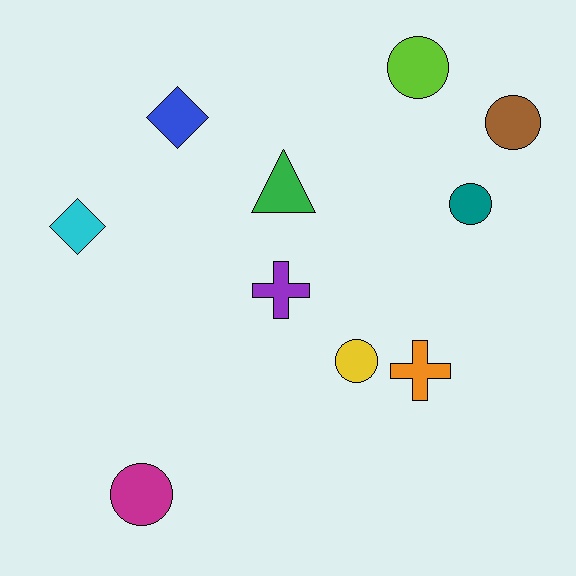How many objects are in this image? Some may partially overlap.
There are 10 objects.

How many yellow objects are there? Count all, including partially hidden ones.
There is 1 yellow object.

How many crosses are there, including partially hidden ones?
There are 2 crosses.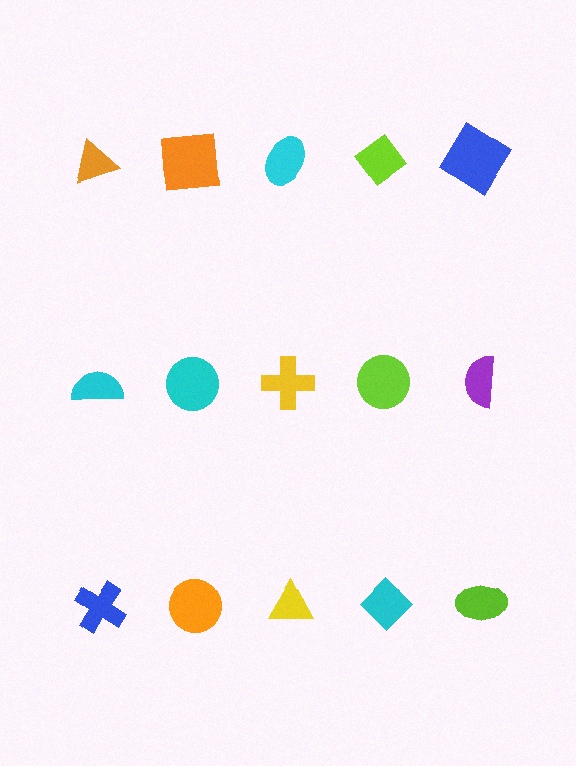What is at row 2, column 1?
A cyan semicircle.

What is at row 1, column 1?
An orange triangle.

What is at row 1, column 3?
A cyan ellipse.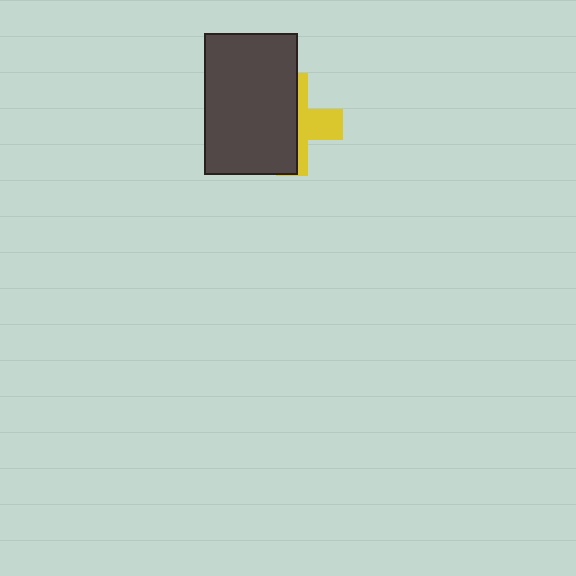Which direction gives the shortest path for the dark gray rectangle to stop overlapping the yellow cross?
Moving left gives the shortest separation.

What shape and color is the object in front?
The object in front is a dark gray rectangle.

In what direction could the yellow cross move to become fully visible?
The yellow cross could move right. That would shift it out from behind the dark gray rectangle entirely.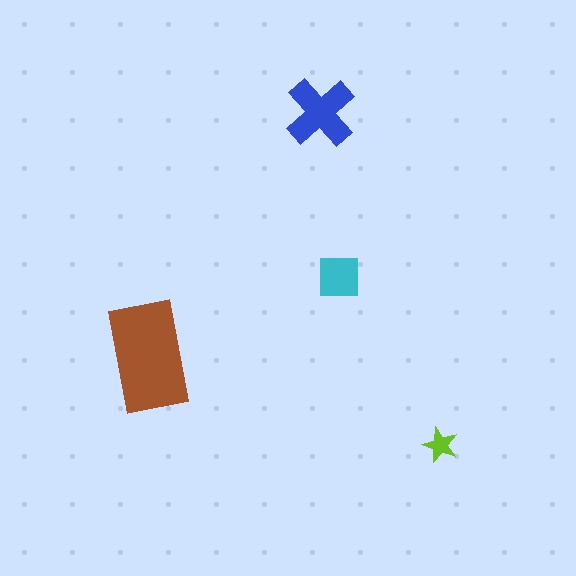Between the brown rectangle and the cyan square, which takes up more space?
The brown rectangle.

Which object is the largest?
The brown rectangle.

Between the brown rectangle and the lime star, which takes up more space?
The brown rectangle.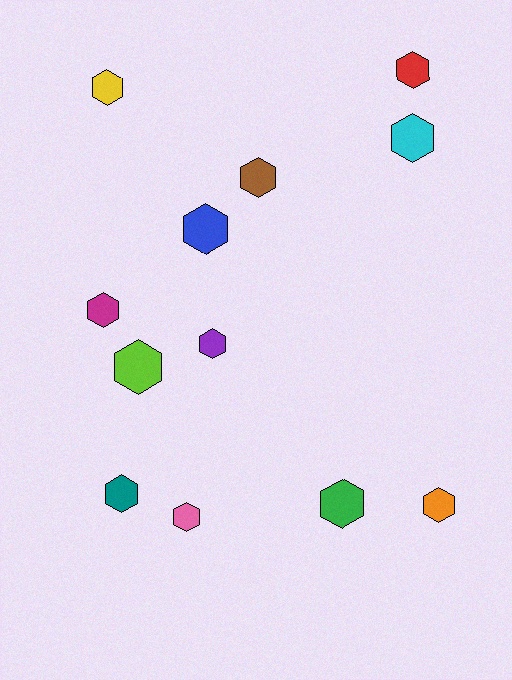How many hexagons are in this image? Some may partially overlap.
There are 12 hexagons.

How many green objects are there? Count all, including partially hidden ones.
There is 1 green object.